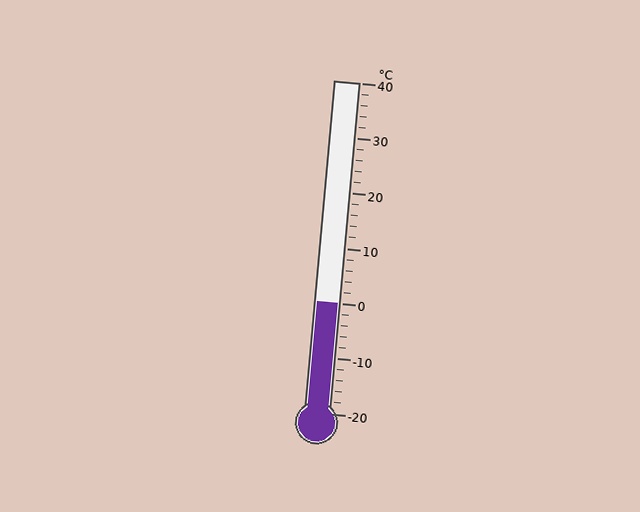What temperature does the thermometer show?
The thermometer shows approximately 0°C.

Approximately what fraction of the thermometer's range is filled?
The thermometer is filled to approximately 35% of its range.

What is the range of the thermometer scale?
The thermometer scale ranges from -20°C to 40°C.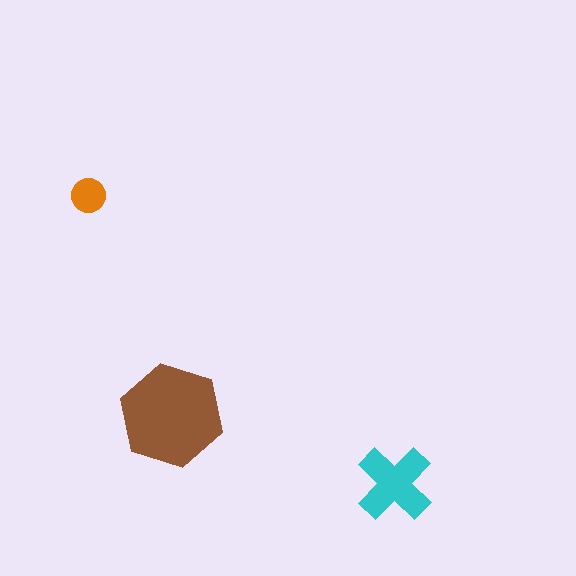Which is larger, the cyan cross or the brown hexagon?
The brown hexagon.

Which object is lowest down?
The cyan cross is bottommost.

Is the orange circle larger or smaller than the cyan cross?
Smaller.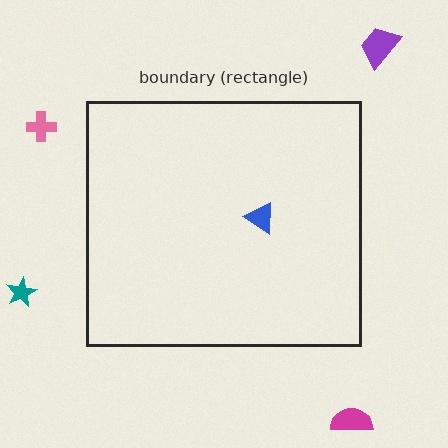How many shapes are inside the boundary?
1 inside, 4 outside.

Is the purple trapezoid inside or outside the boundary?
Outside.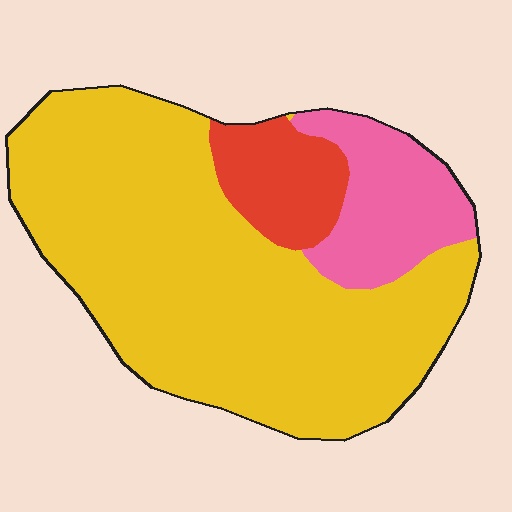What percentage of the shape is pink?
Pink covers 16% of the shape.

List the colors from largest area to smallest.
From largest to smallest: yellow, pink, red.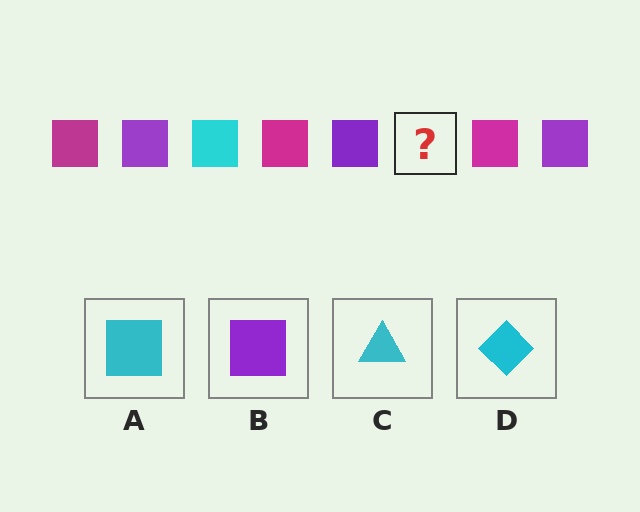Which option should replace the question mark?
Option A.